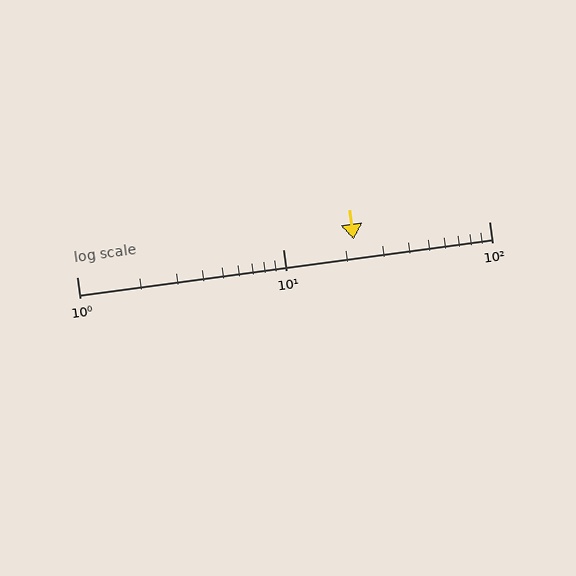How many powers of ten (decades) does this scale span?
The scale spans 2 decades, from 1 to 100.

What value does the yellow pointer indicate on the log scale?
The pointer indicates approximately 22.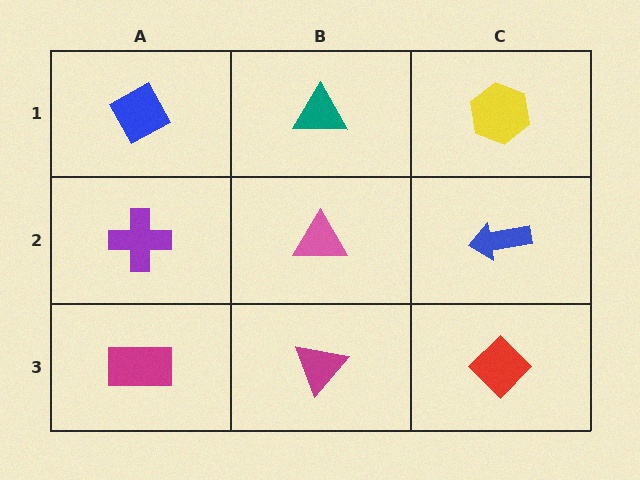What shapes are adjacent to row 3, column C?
A blue arrow (row 2, column C), a magenta triangle (row 3, column B).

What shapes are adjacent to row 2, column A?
A blue diamond (row 1, column A), a magenta rectangle (row 3, column A), a pink triangle (row 2, column B).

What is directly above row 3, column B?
A pink triangle.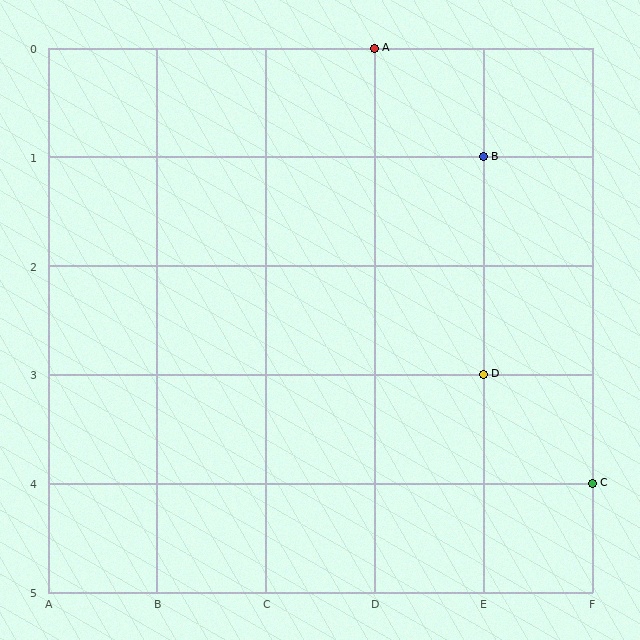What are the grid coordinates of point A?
Point A is at grid coordinates (D, 0).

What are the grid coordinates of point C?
Point C is at grid coordinates (F, 4).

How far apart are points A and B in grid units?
Points A and B are 1 column and 1 row apart (about 1.4 grid units diagonally).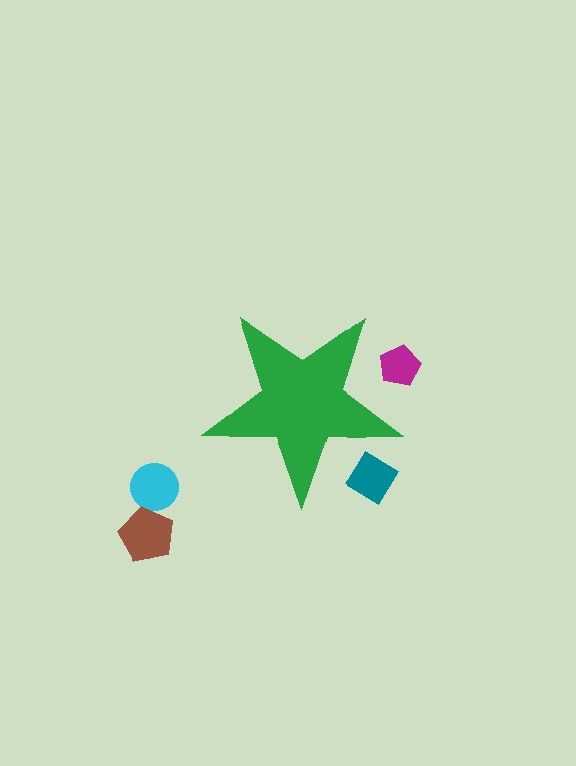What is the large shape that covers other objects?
A green star.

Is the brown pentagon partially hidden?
No, the brown pentagon is fully visible.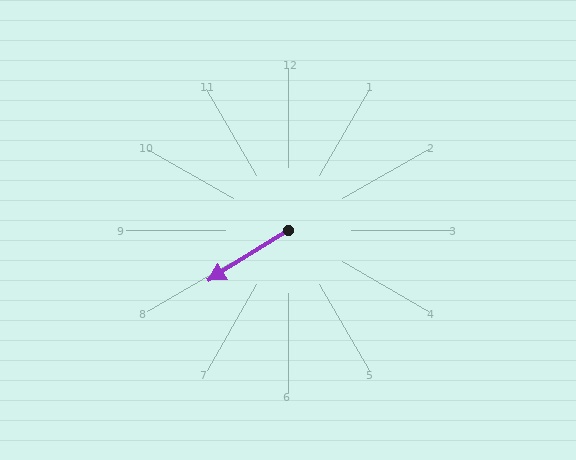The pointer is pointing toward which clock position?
Roughly 8 o'clock.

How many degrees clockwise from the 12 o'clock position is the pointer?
Approximately 238 degrees.